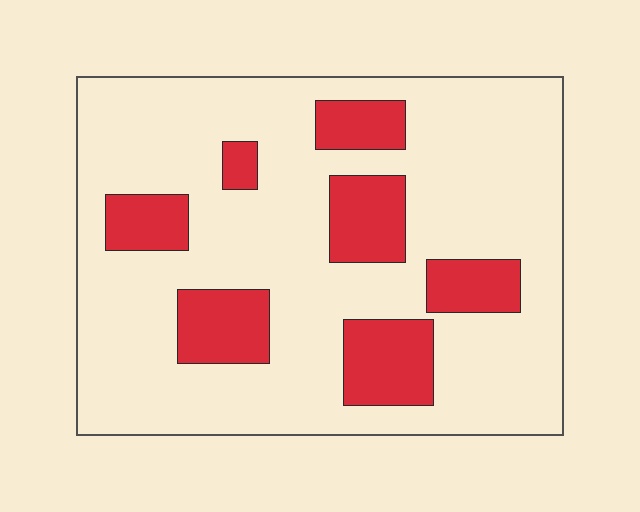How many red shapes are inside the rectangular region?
7.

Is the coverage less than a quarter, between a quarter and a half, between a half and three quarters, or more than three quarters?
Less than a quarter.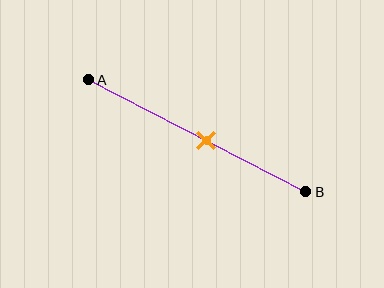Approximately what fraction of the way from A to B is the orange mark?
The orange mark is approximately 55% of the way from A to B.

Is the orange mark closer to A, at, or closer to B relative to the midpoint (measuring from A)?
The orange mark is closer to point B than the midpoint of segment AB.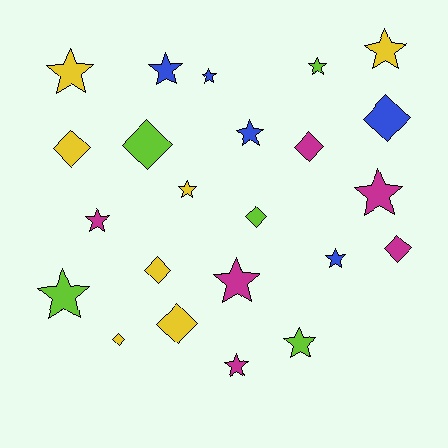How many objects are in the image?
There are 23 objects.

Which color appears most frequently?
Yellow, with 7 objects.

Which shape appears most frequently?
Star, with 14 objects.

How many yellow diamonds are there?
There are 4 yellow diamonds.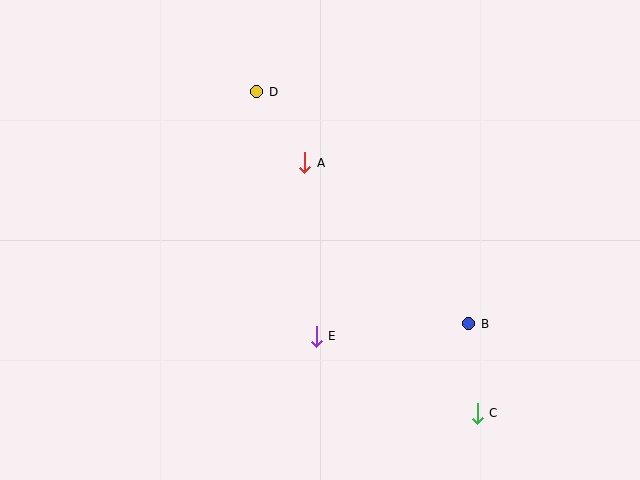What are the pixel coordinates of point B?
Point B is at (469, 324).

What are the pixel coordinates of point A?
Point A is at (305, 163).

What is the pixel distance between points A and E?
The distance between A and E is 174 pixels.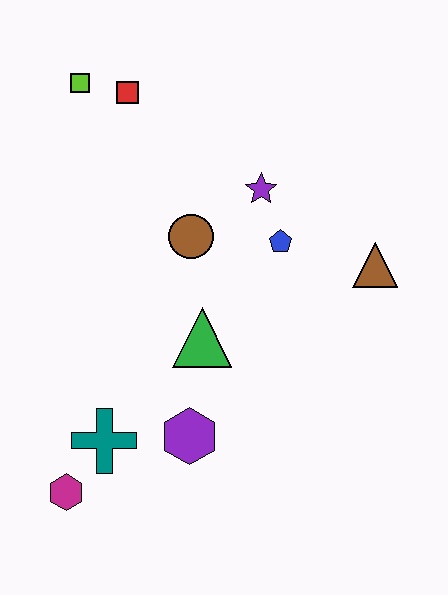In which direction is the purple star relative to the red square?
The purple star is to the right of the red square.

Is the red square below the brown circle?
No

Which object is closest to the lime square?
The red square is closest to the lime square.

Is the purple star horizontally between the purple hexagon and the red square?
No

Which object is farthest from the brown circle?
The magenta hexagon is farthest from the brown circle.